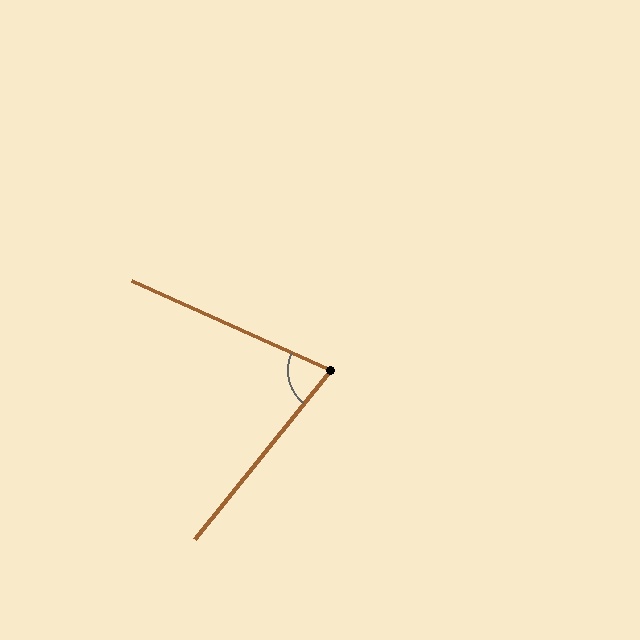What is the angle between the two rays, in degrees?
Approximately 75 degrees.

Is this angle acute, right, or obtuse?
It is acute.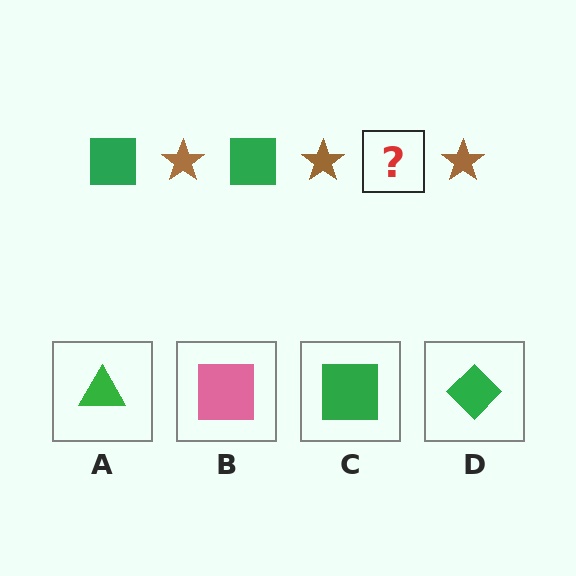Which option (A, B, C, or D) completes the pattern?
C.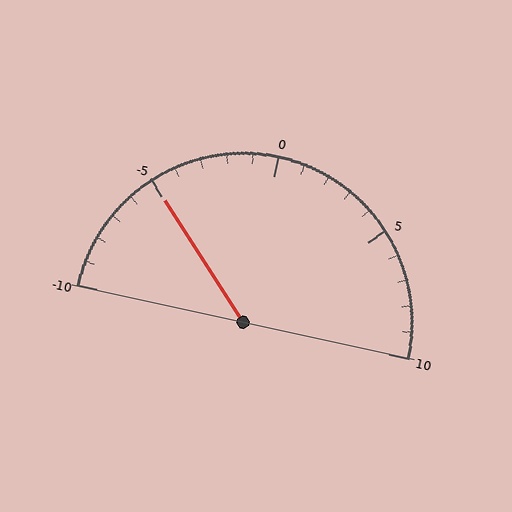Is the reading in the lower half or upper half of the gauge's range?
The reading is in the lower half of the range (-10 to 10).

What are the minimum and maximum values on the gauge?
The gauge ranges from -10 to 10.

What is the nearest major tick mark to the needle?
The nearest major tick mark is -5.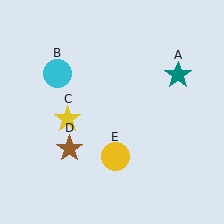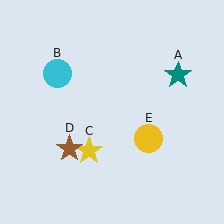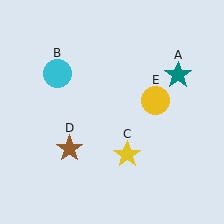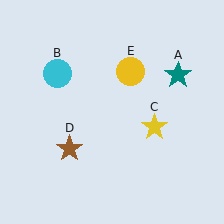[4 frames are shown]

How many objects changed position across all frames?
2 objects changed position: yellow star (object C), yellow circle (object E).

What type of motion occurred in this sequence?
The yellow star (object C), yellow circle (object E) rotated counterclockwise around the center of the scene.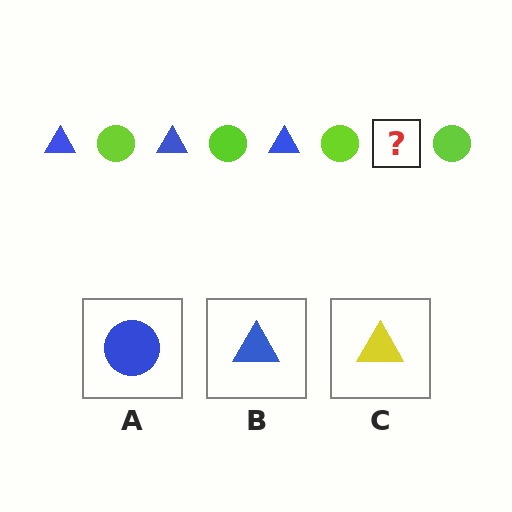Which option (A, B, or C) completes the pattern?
B.